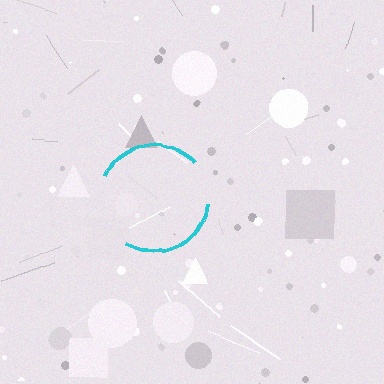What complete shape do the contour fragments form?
The contour fragments form a circle.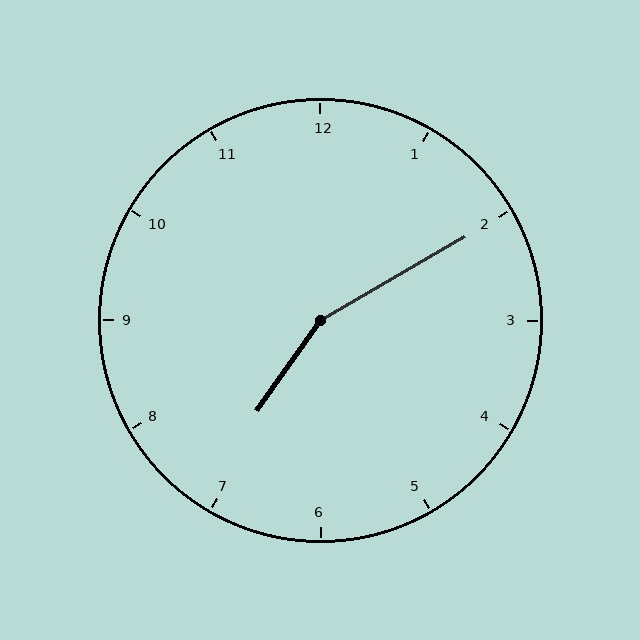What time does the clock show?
7:10.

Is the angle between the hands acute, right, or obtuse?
It is obtuse.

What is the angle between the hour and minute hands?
Approximately 155 degrees.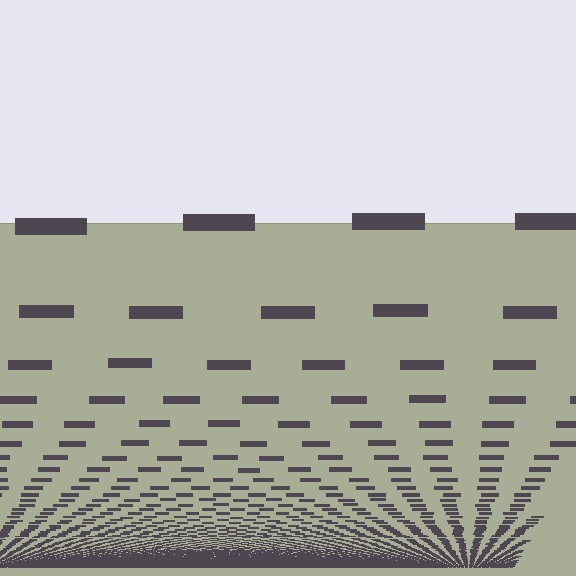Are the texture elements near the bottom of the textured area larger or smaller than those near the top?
Smaller. The gradient is inverted — elements near the bottom are smaller and denser.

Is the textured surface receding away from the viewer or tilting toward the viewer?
The surface appears to tilt toward the viewer. Texture elements get larger and sparser toward the top.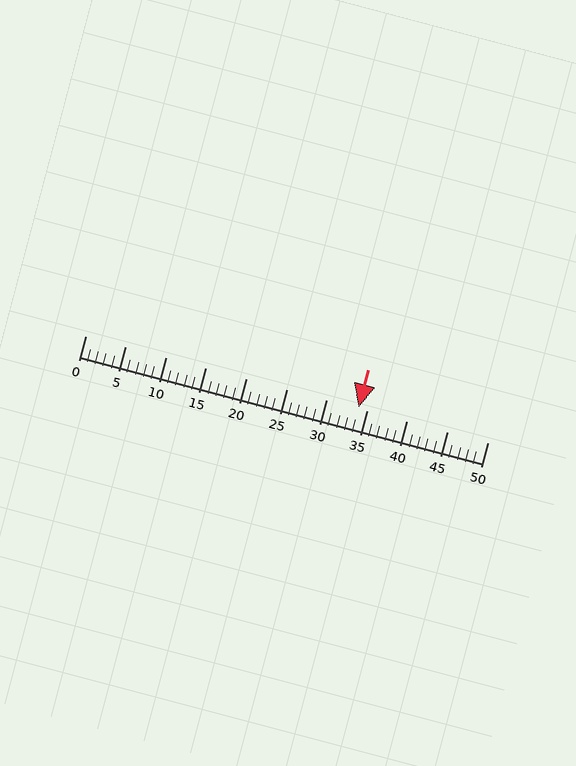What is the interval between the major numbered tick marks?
The major tick marks are spaced 5 units apart.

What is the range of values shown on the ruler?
The ruler shows values from 0 to 50.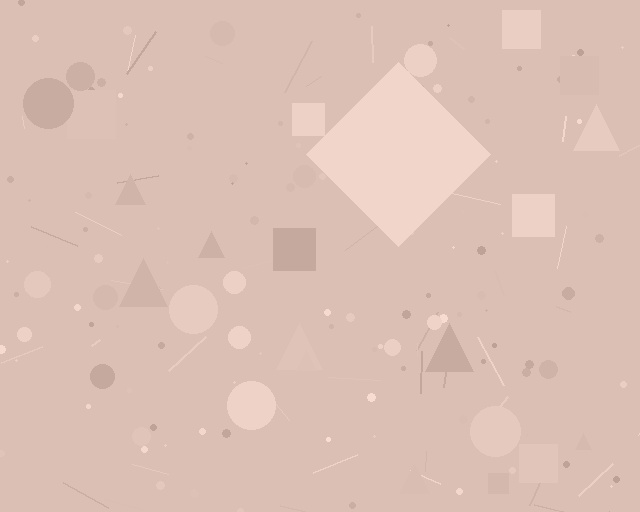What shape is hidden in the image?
A diamond is hidden in the image.